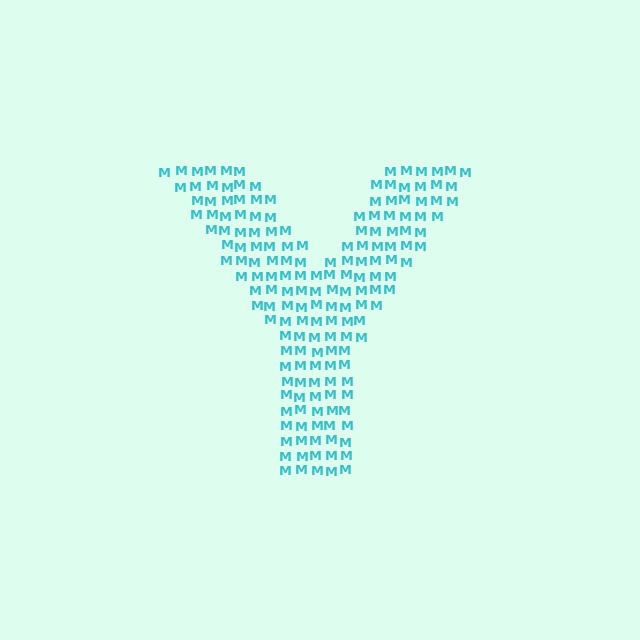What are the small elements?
The small elements are letter M's.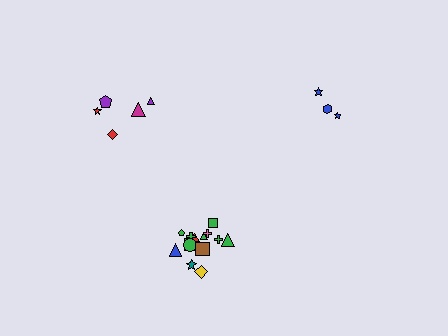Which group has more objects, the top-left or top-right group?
The top-left group.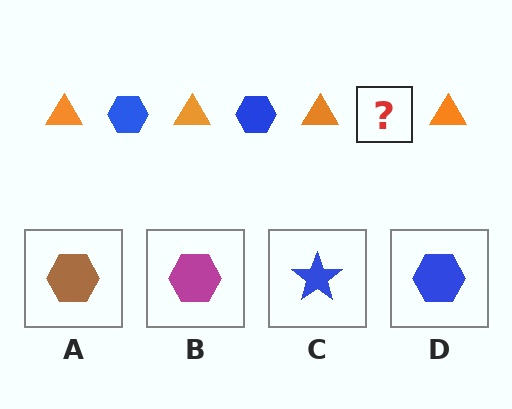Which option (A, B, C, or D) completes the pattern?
D.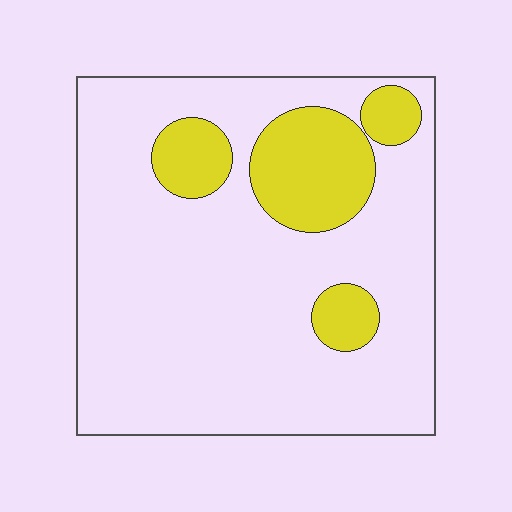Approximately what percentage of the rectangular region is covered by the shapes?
Approximately 20%.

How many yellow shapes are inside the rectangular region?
4.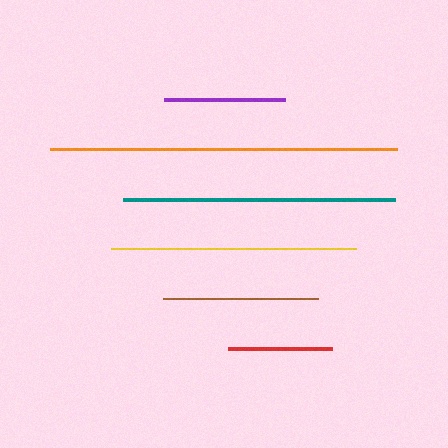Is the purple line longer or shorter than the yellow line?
The yellow line is longer than the purple line.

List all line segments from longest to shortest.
From longest to shortest: orange, teal, yellow, brown, purple, red.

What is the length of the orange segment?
The orange segment is approximately 347 pixels long.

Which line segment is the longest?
The orange line is the longest at approximately 347 pixels.